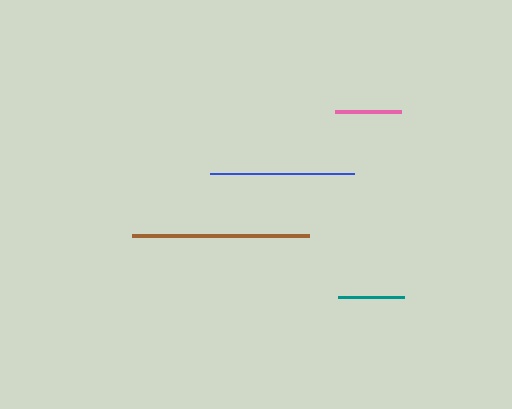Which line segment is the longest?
The brown line is the longest at approximately 178 pixels.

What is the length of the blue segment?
The blue segment is approximately 143 pixels long.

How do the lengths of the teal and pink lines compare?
The teal and pink lines are approximately the same length.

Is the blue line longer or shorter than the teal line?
The blue line is longer than the teal line.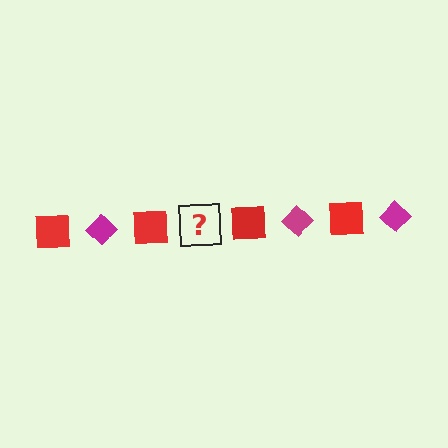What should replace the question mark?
The question mark should be replaced with a magenta diamond.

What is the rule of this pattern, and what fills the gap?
The rule is that the pattern alternates between red square and magenta diamond. The gap should be filled with a magenta diamond.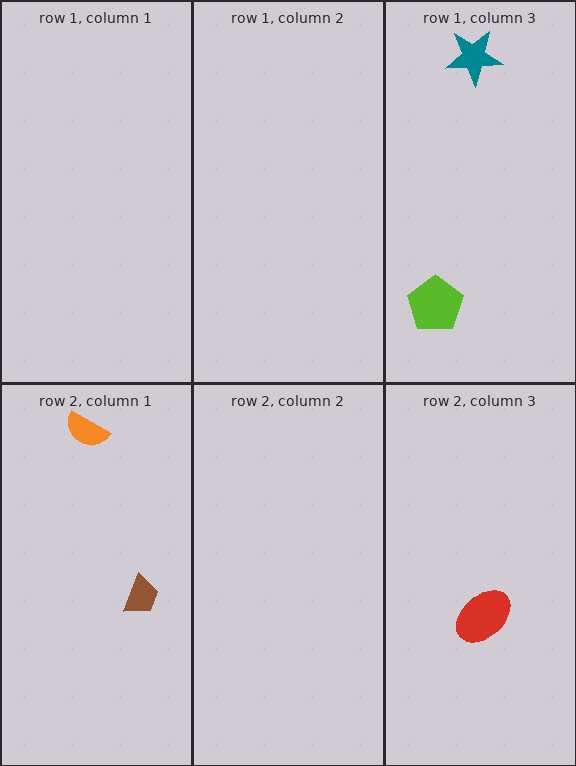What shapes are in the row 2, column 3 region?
The red ellipse.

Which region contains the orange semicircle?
The row 2, column 1 region.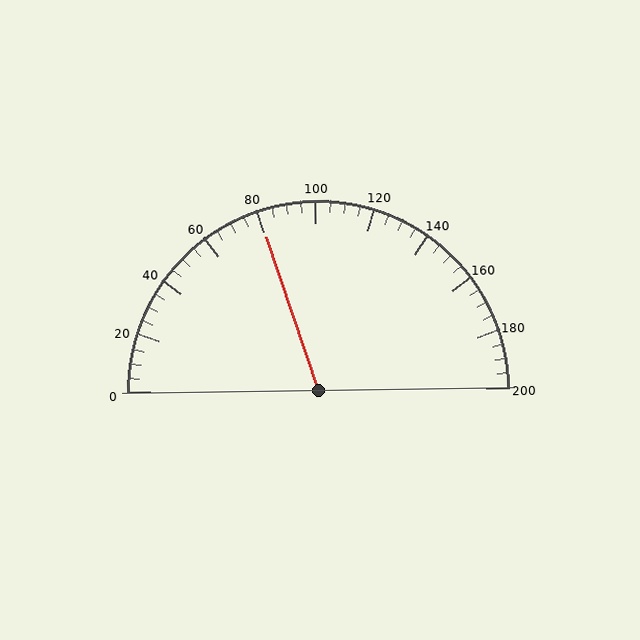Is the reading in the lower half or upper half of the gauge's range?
The reading is in the lower half of the range (0 to 200).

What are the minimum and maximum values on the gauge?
The gauge ranges from 0 to 200.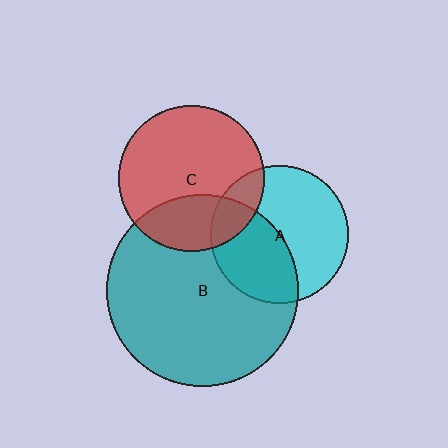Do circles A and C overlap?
Yes.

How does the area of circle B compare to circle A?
Approximately 1.9 times.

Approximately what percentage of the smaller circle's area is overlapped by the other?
Approximately 15%.